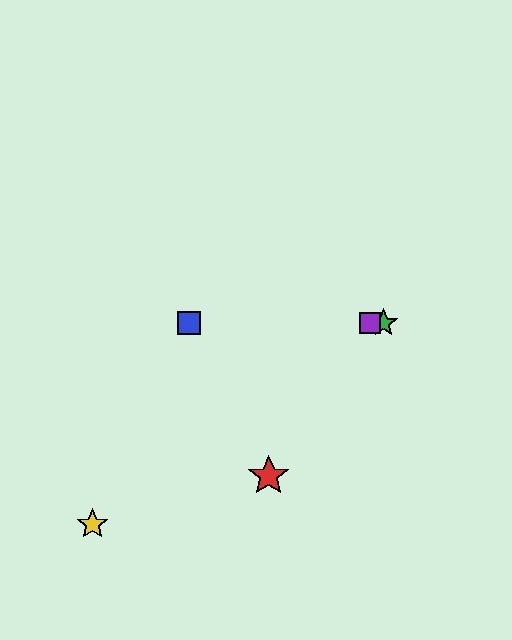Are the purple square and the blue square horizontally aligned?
Yes, both are at y≈323.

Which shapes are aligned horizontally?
The blue square, the green star, the purple square are aligned horizontally.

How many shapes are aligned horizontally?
3 shapes (the blue square, the green star, the purple square) are aligned horizontally.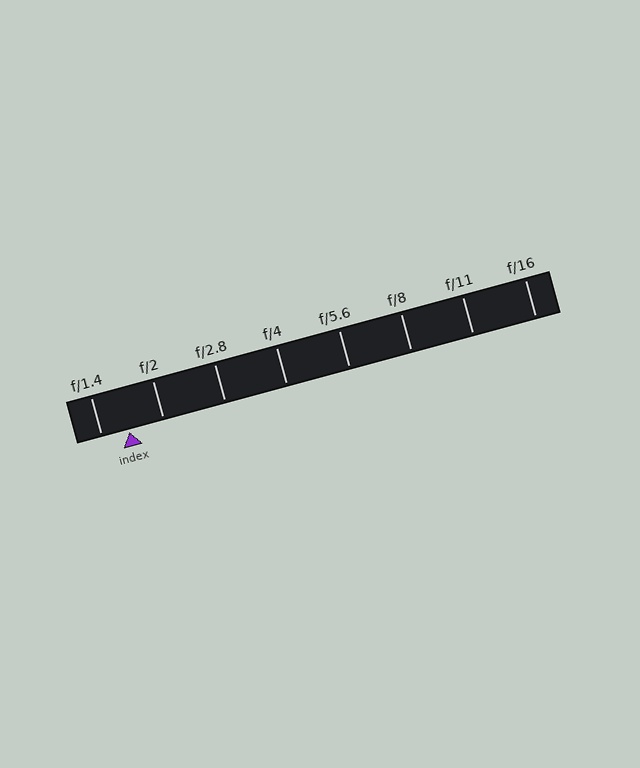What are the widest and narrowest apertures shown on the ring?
The widest aperture shown is f/1.4 and the narrowest is f/16.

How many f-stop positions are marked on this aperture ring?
There are 8 f-stop positions marked.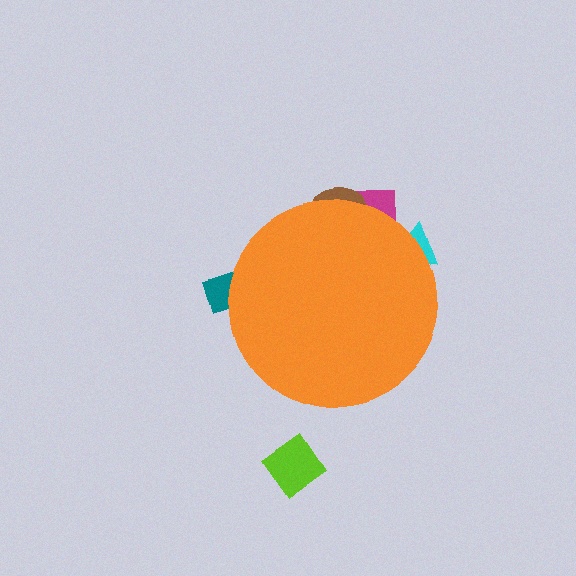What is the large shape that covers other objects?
An orange circle.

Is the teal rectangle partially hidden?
Yes, the teal rectangle is partially hidden behind the orange circle.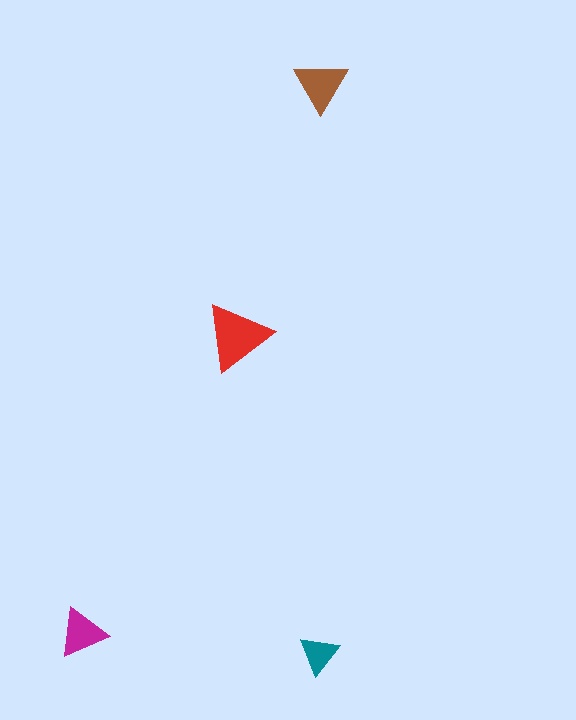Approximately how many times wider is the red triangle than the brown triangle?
About 1.5 times wider.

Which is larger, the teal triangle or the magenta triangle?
The magenta one.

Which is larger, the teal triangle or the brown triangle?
The brown one.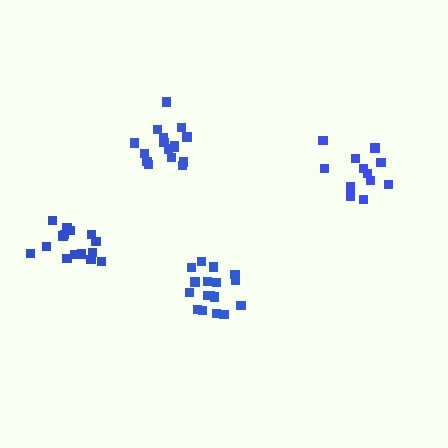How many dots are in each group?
Group 1: 16 dots, Group 2: 17 dots, Group 3: 12 dots, Group 4: 15 dots (60 total).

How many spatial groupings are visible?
There are 4 spatial groupings.